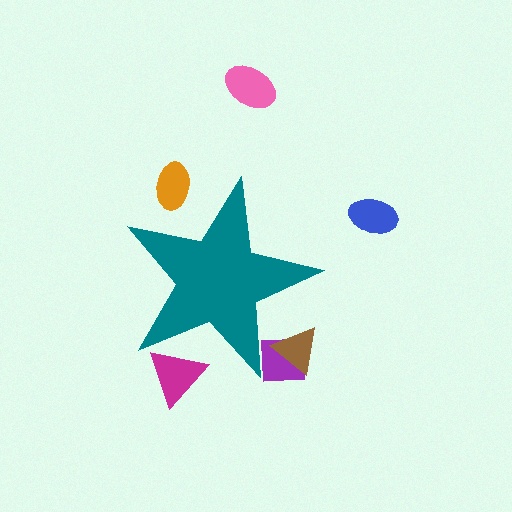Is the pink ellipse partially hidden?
No, the pink ellipse is fully visible.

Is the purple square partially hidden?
Yes, the purple square is partially hidden behind the teal star.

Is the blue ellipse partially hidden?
No, the blue ellipse is fully visible.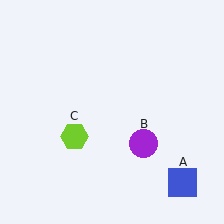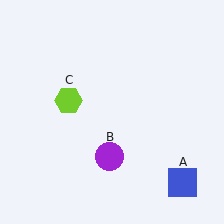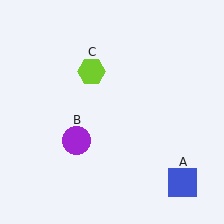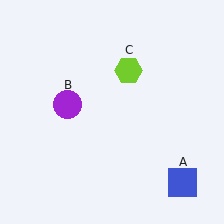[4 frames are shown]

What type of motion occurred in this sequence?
The purple circle (object B), lime hexagon (object C) rotated clockwise around the center of the scene.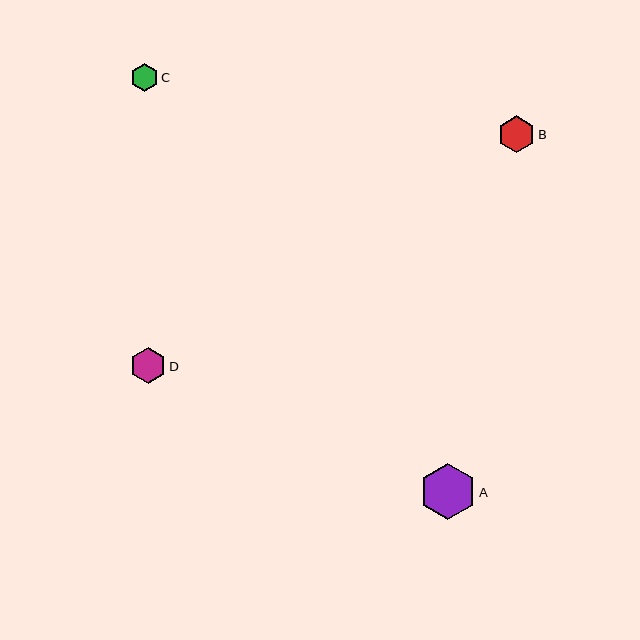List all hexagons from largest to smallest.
From largest to smallest: A, B, D, C.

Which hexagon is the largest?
Hexagon A is the largest with a size of approximately 56 pixels.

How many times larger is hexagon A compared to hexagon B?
Hexagon A is approximately 1.5 times the size of hexagon B.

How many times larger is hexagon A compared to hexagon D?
Hexagon A is approximately 1.6 times the size of hexagon D.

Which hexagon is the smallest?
Hexagon C is the smallest with a size of approximately 27 pixels.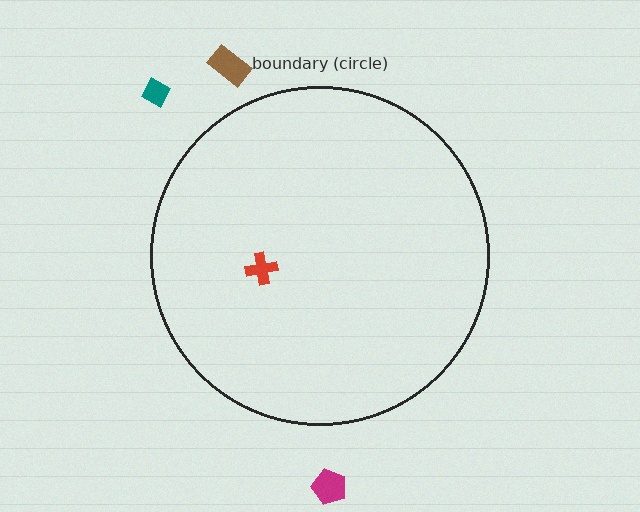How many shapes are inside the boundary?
1 inside, 3 outside.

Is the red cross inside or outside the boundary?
Inside.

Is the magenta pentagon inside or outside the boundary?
Outside.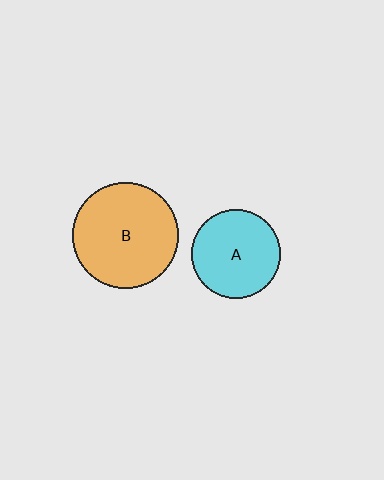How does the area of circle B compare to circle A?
Approximately 1.4 times.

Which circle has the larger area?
Circle B (orange).